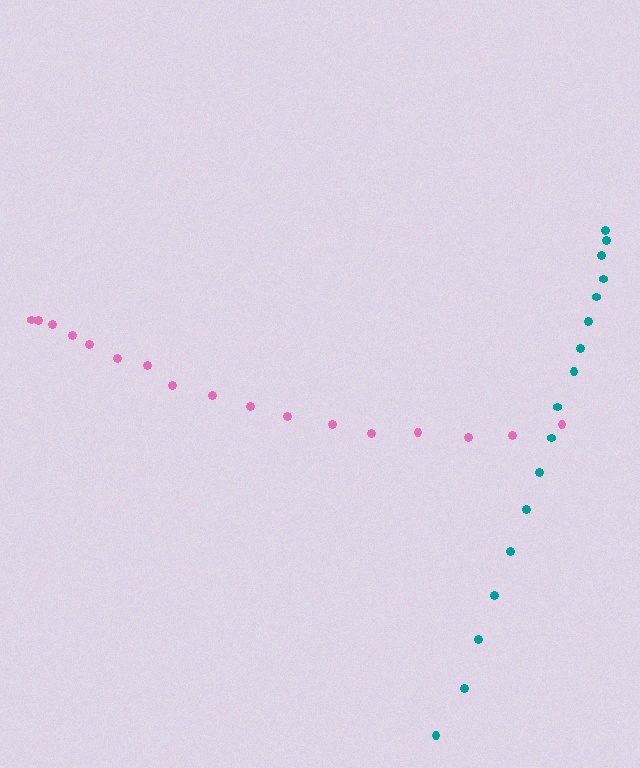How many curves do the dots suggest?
There are 2 distinct paths.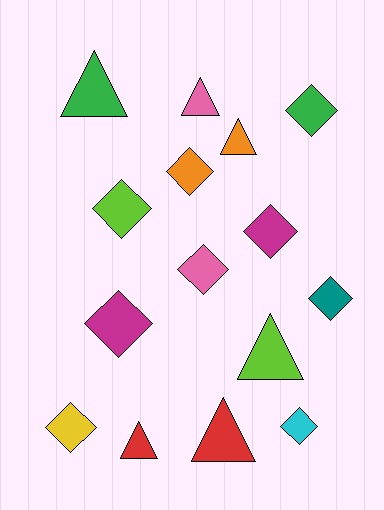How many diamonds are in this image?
There are 9 diamonds.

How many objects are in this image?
There are 15 objects.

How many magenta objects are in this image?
There are 2 magenta objects.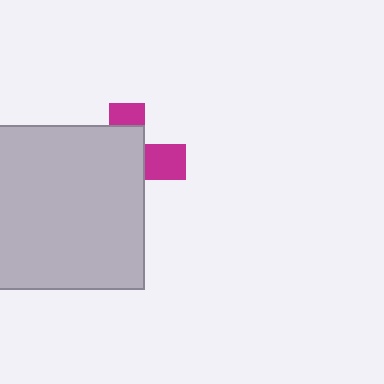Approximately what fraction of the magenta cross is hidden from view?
Roughly 69% of the magenta cross is hidden behind the light gray rectangle.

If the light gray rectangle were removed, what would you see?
You would see the complete magenta cross.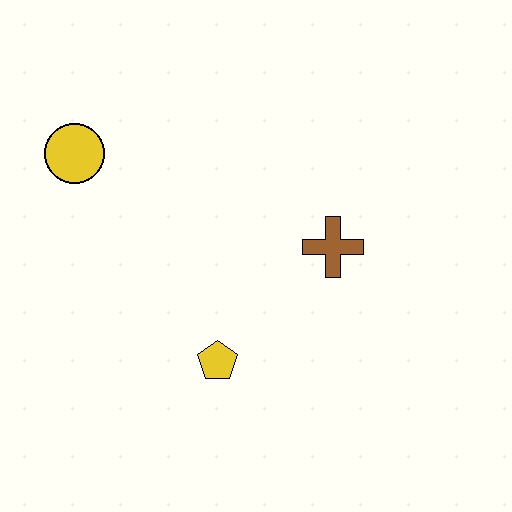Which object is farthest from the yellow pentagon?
The yellow circle is farthest from the yellow pentagon.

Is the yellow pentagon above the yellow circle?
No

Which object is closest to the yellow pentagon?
The brown cross is closest to the yellow pentagon.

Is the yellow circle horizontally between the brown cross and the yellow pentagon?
No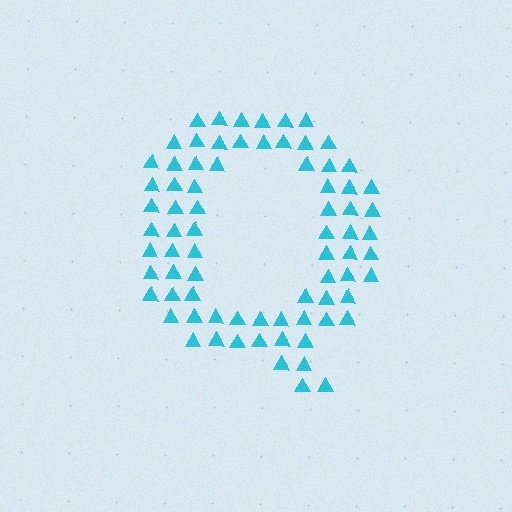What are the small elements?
The small elements are triangles.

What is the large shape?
The large shape is the letter Q.